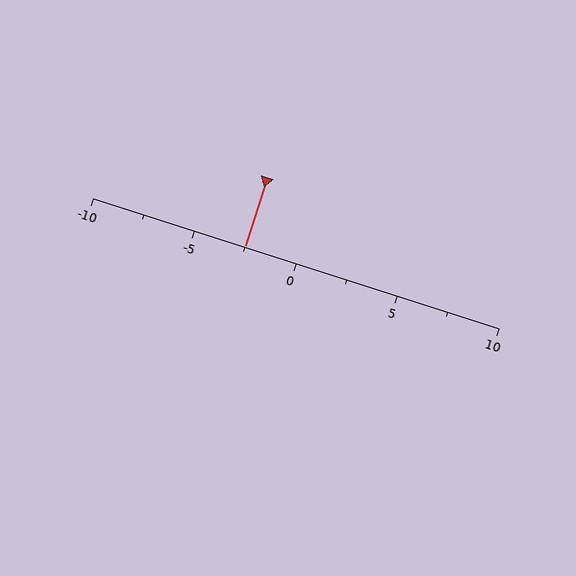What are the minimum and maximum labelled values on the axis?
The axis runs from -10 to 10.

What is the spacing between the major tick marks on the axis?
The major ticks are spaced 5 apart.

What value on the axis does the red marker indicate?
The marker indicates approximately -2.5.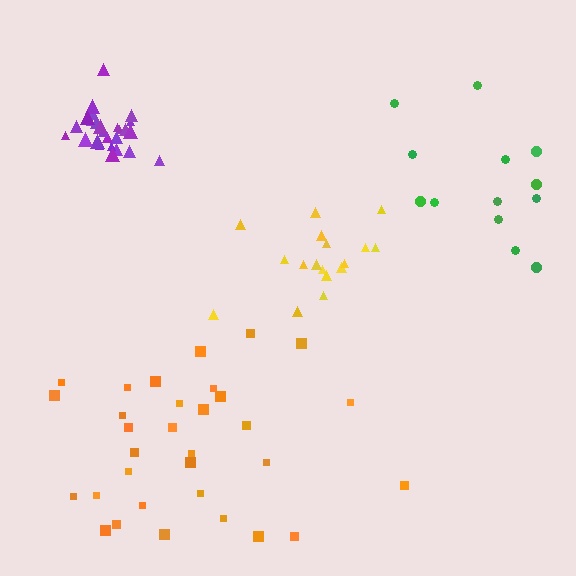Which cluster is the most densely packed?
Purple.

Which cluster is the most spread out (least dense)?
Green.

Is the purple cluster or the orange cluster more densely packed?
Purple.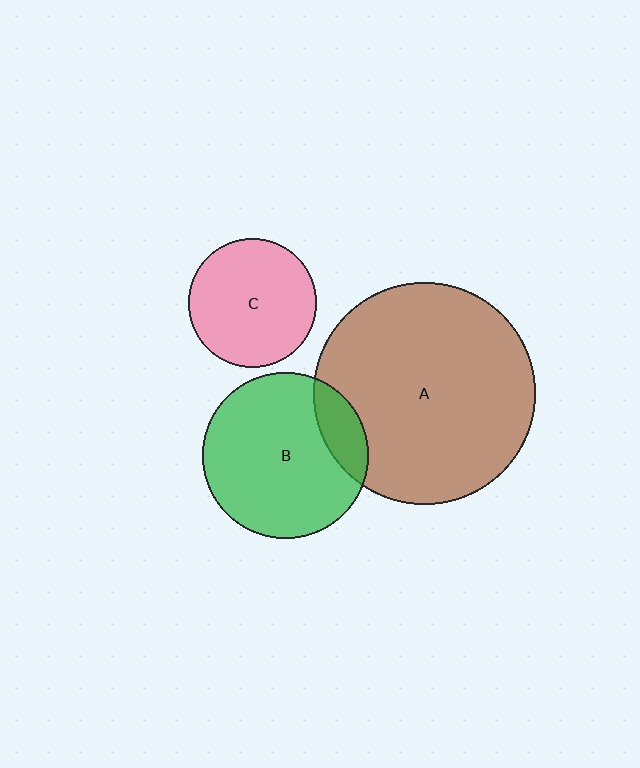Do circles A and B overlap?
Yes.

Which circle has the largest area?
Circle A (brown).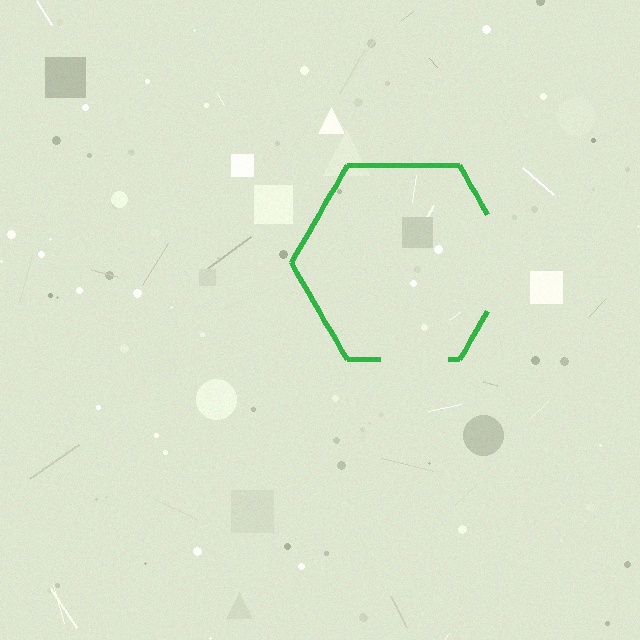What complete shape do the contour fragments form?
The contour fragments form a hexagon.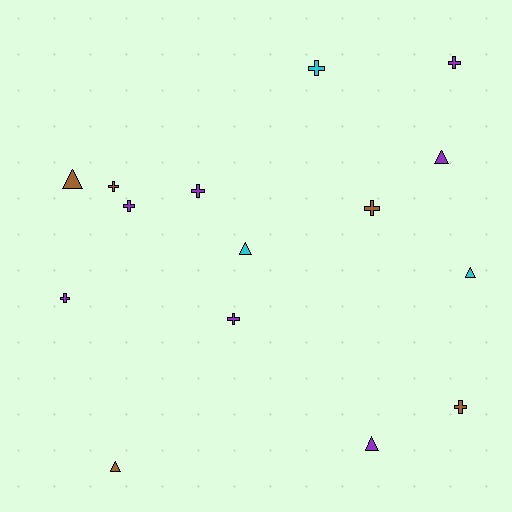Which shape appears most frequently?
Cross, with 9 objects.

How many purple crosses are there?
There are 5 purple crosses.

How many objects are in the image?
There are 15 objects.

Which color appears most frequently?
Purple, with 7 objects.